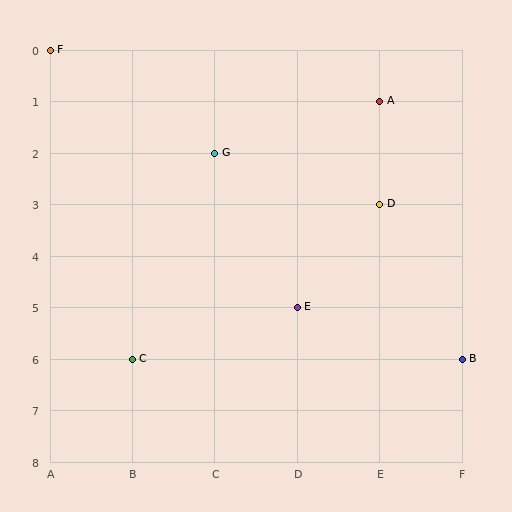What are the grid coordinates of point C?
Point C is at grid coordinates (B, 6).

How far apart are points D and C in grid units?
Points D and C are 3 columns and 3 rows apart (about 4.2 grid units diagonally).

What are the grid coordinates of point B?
Point B is at grid coordinates (F, 6).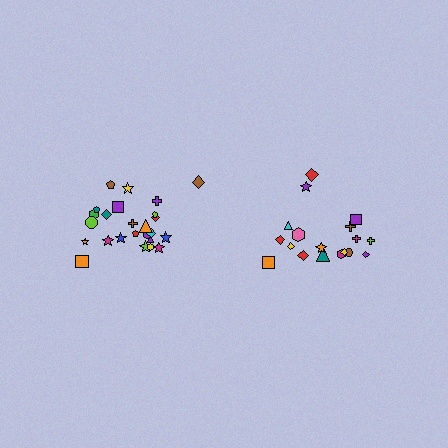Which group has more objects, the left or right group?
The left group.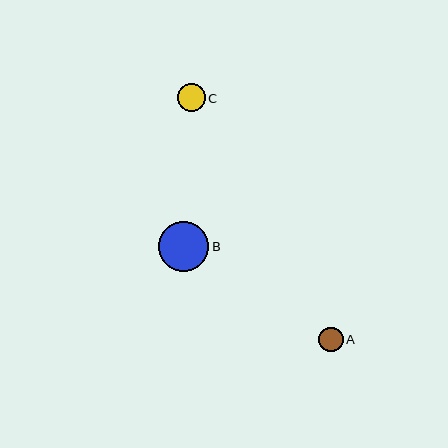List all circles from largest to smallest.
From largest to smallest: B, C, A.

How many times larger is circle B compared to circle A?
Circle B is approximately 2.1 times the size of circle A.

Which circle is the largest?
Circle B is the largest with a size of approximately 51 pixels.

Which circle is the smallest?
Circle A is the smallest with a size of approximately 24 pixels.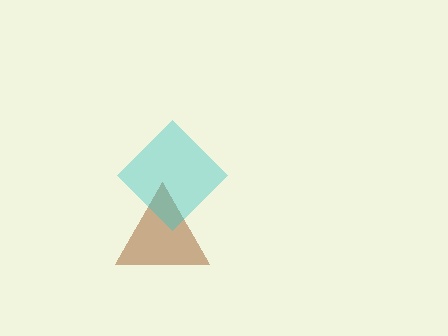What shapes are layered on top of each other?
The layered shapes are: a brown triangle, a cyan diamond.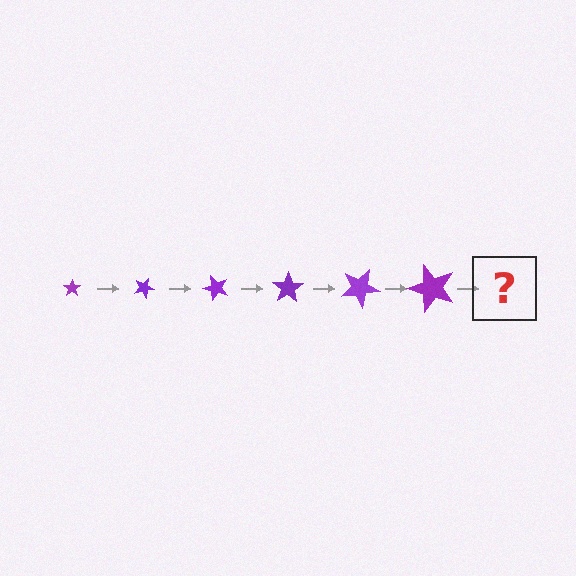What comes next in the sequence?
The next element should be a star, larger than the previous one and rotated 150 degrees from the start.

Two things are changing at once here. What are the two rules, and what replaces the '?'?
The two rules are that the star grows larger each step and it rotates 25 degrees each step. The '?' should be a star, larger than the previous one and rotated 150 degrees from the start.